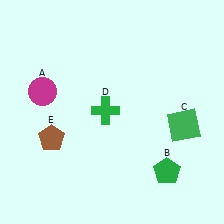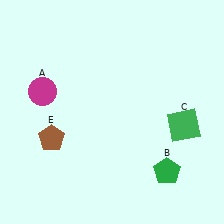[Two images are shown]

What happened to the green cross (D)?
The green cross (D) was removed in Image 2. It was in the top-left area of Image 1.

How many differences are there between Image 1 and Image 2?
There is 1 difference between the two images.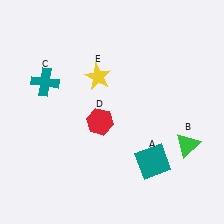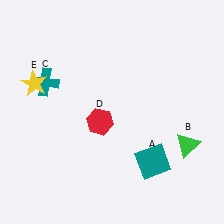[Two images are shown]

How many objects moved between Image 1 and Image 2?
1 object moved between the two images.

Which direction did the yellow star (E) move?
The yellow star (E) moved left.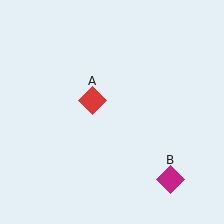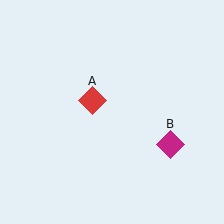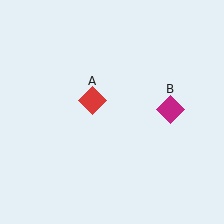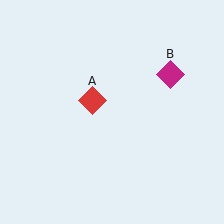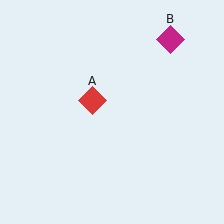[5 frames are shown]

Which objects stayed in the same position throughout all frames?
Red diamond (object A) remained stationary.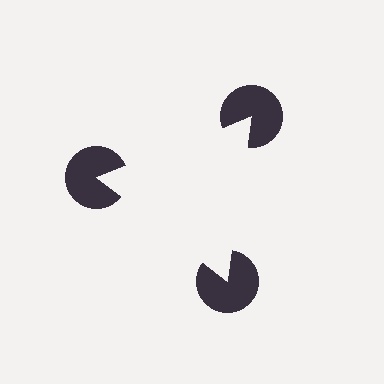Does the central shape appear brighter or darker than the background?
It typically appears slightly brighter than the background, even though no actual brightness change is drawn.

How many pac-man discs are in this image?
There are 3 — one at each vertex of the illusory triangle.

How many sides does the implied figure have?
3 sides.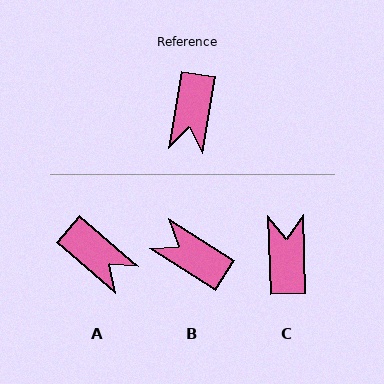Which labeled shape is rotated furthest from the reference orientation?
C, about 169 degrees away.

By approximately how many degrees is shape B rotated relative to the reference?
Approximately 112 degrees clockwise.